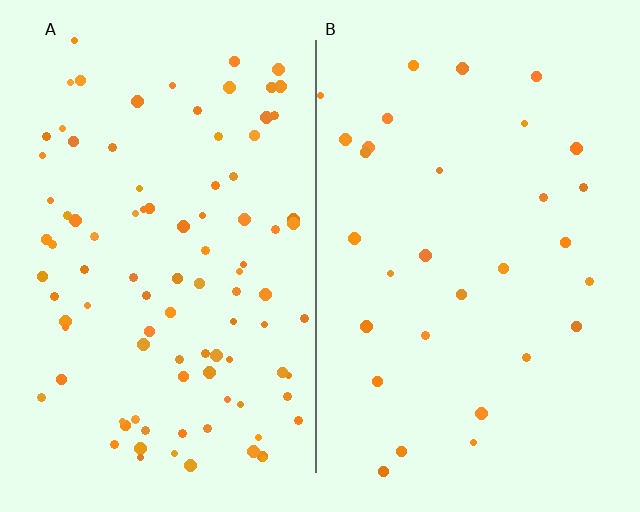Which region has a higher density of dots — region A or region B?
A (the left).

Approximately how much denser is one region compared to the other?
Approximately 3.1× — region A over region B.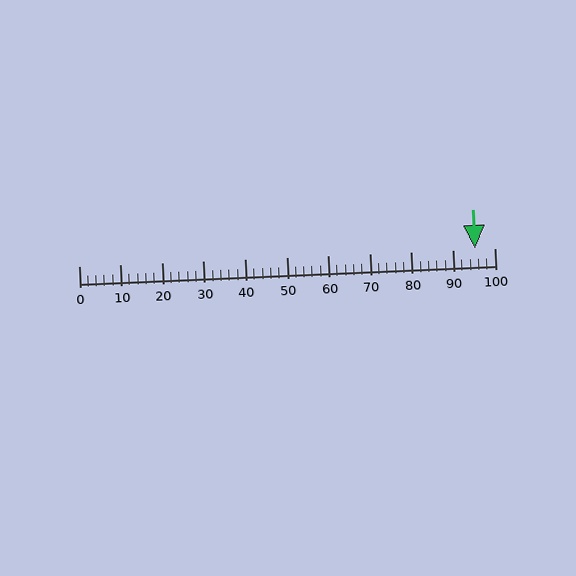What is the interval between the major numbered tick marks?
The major tick marks are spaced 10 units apart.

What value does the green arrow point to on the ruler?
The green arrow points to approximately 95.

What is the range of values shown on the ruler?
The ruler shows values from 0 to 100.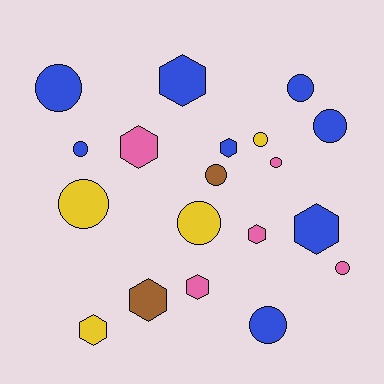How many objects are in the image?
There are 19 objects.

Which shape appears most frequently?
Circle, with 11 objects.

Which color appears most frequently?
Blue, with 8 objects.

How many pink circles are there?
There are 2 pink circles.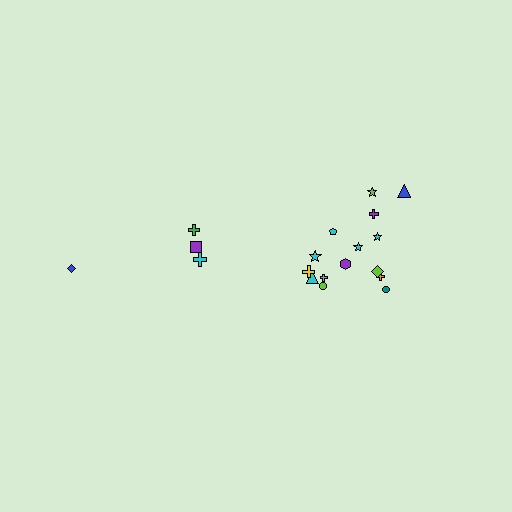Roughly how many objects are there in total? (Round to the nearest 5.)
Roughly 20 objects in total.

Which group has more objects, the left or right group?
The right group.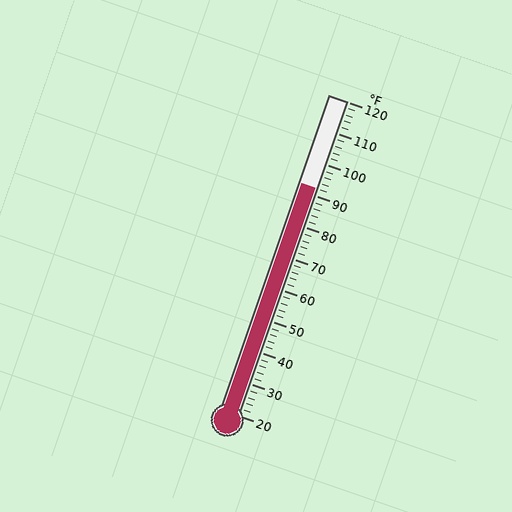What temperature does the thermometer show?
The thermometer shows approximately 92°F.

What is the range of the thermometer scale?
The thermometer scale ranges from 20°F to 120°F.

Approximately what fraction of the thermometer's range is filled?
The thermometer is filled to approximately 70% of its range.